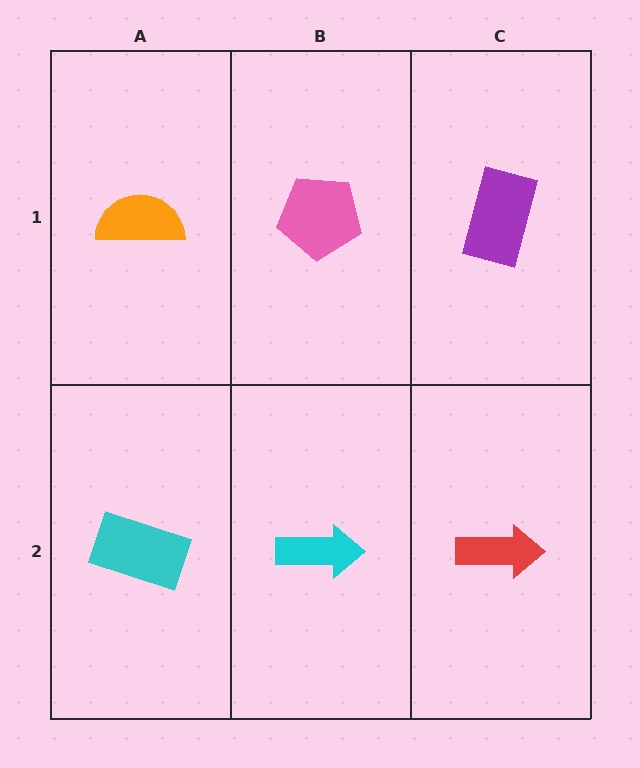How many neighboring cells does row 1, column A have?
2.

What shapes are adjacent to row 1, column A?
A cyan rectangle (row 2, column A), a pink pentagon (row 1, column B).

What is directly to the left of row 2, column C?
A cyan arrow.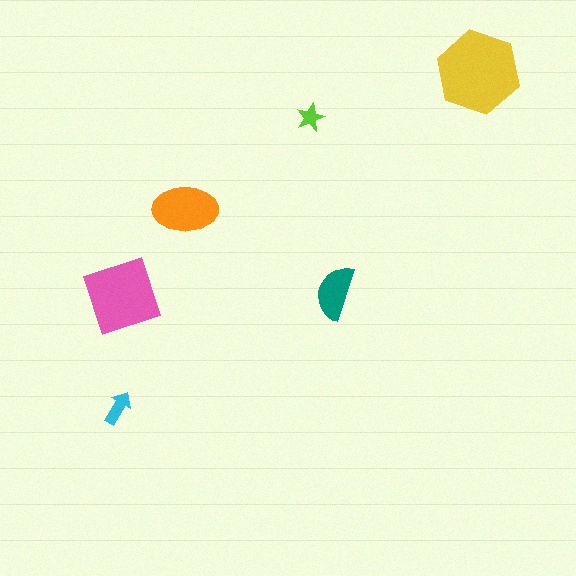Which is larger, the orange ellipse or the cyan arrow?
The orange ellipse.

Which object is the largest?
The yellow hexagon.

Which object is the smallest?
The lime star.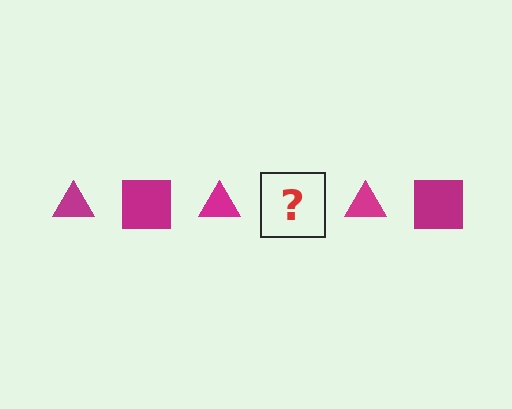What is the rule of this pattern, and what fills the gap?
The rule is that the pattern cycles through triangle, square shapes in magenta. The gap should be filled with a magenta square.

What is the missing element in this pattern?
The missing element is a magenta square.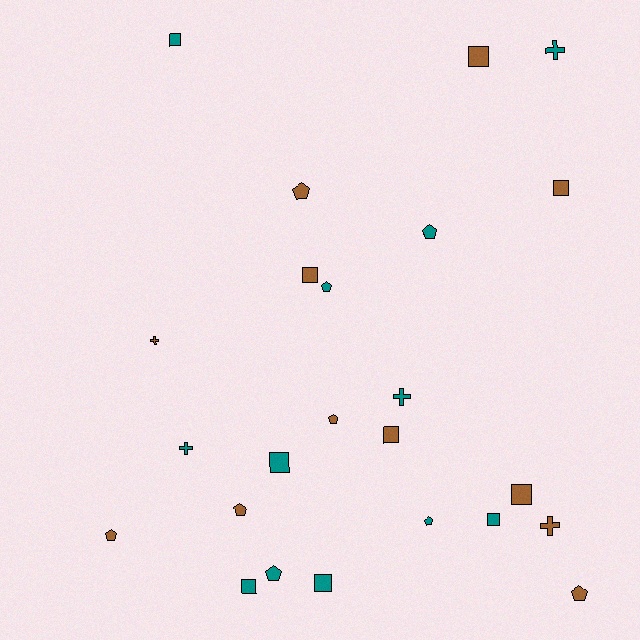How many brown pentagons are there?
There are 5 brown pentagons.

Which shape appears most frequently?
Square, with 10 objects.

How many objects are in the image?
There are 24 objects.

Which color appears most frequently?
Brown, with 12 objects.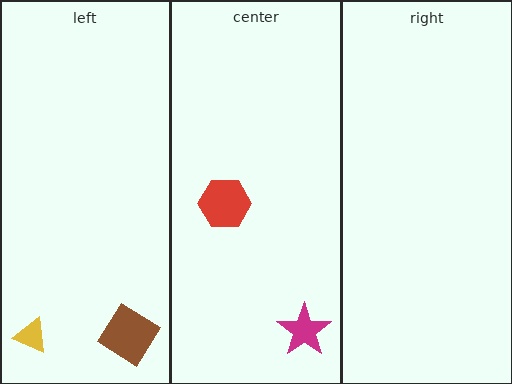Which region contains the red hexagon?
The center region.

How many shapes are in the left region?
2.